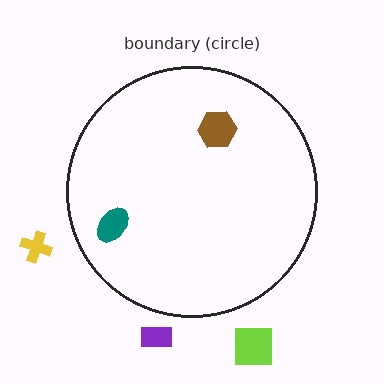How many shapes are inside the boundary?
2 inside, 3 outside.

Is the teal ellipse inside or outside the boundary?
Inside.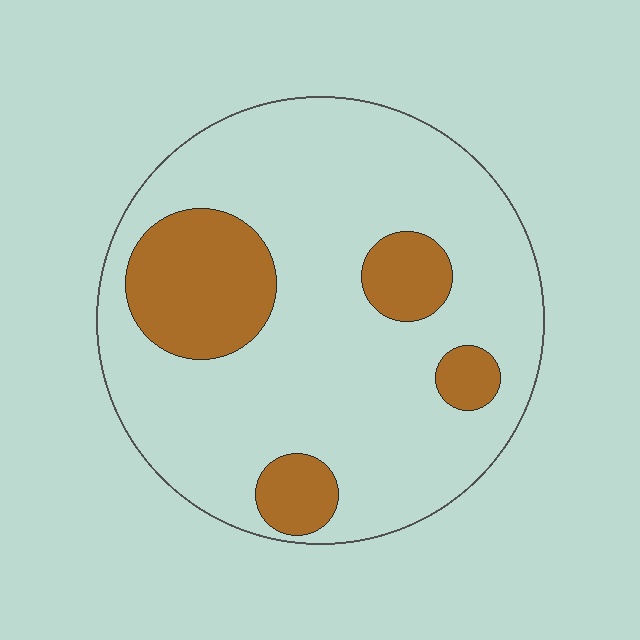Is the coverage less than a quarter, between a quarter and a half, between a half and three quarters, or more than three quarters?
Less than a quarter.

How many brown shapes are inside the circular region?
4.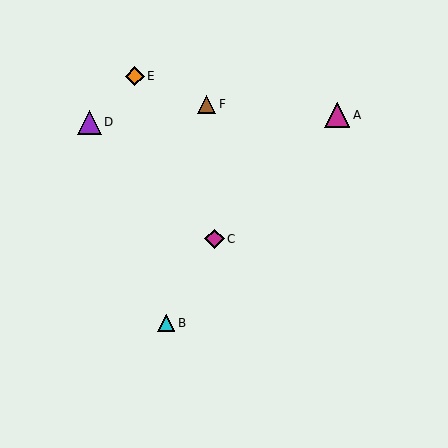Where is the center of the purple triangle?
The center of the purple triangle is at (89, 122).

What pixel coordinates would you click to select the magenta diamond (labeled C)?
Click at (215, 239) to select the magenta diamond C.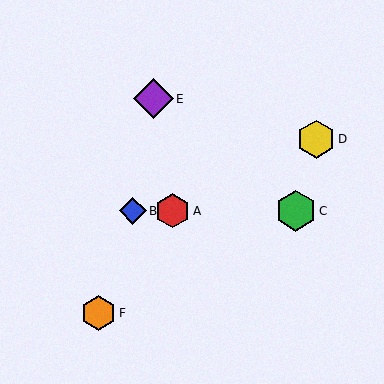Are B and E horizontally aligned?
No, B is at y≈211 and E is at y≈99.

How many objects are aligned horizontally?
3 objects (A, B, C) are aligned horizontally.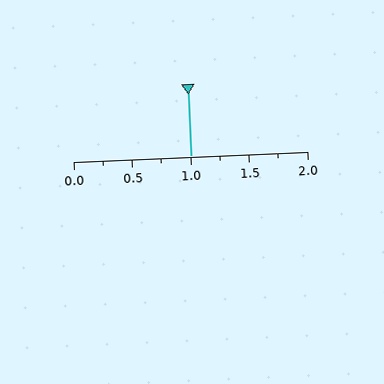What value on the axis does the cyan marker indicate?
The marker indicates approximately 1.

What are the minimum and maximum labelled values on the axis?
The axis runs from 0.0 to 2.0.